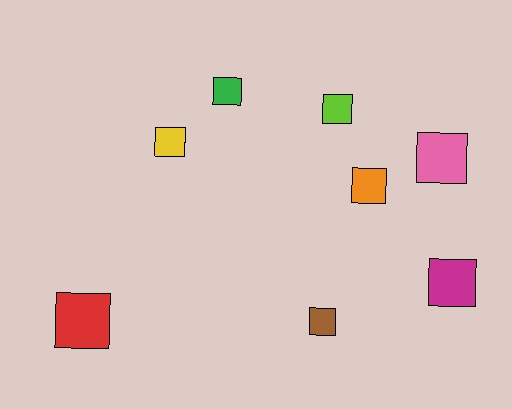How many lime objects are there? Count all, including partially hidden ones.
There is 1 lime object.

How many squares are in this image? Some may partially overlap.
There are 8 squares.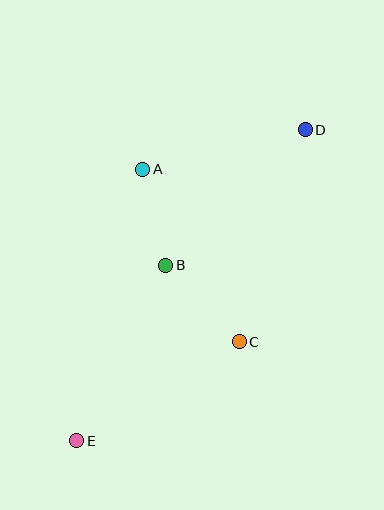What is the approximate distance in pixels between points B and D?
The distance between B and D is approximately 195 pixels.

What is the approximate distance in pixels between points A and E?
The distance between A and E is approximately 279 pixels.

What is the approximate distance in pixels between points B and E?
The distance between B and E is approximately 196 pixels.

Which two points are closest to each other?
Points A and B are closest to each other.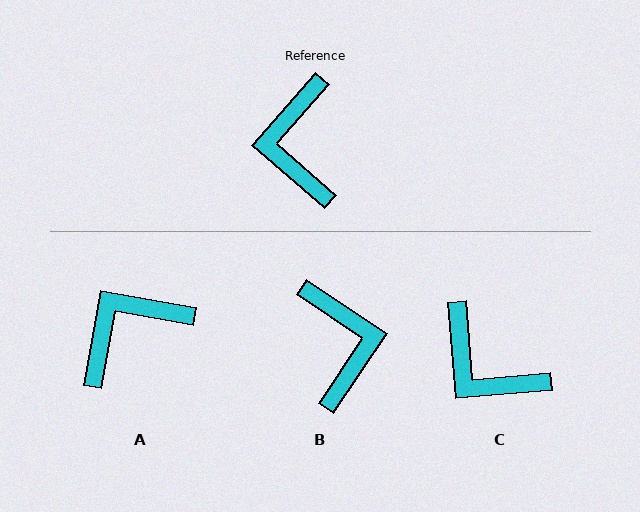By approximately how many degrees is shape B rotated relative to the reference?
Approximately 173 degrees clockwise.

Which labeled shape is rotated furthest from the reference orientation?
B, about 173 degrees away.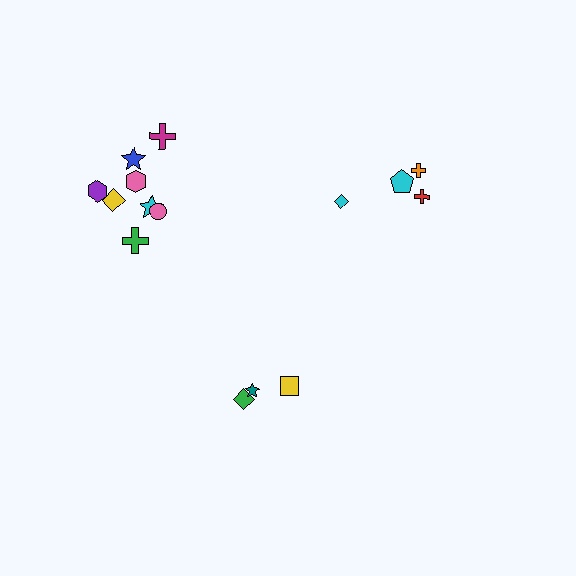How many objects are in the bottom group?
There are 3 objects.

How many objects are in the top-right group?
There are 4 objects.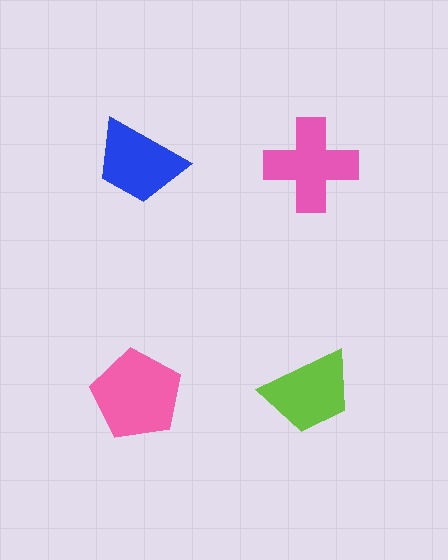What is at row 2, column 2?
A lime trapezoid.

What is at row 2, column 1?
A pink pentagon.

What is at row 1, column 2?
A pink cross.